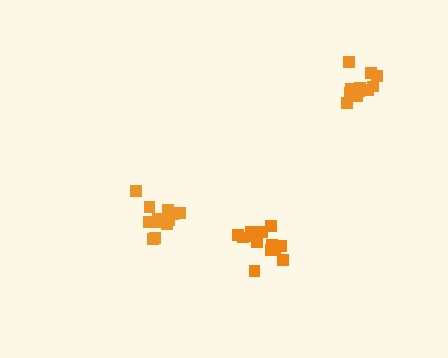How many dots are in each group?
Group 1: 13 dots, Group 2: 11 dots, Group 3: 12 dots (36 total).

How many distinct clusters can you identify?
There are 3 distinct clusters.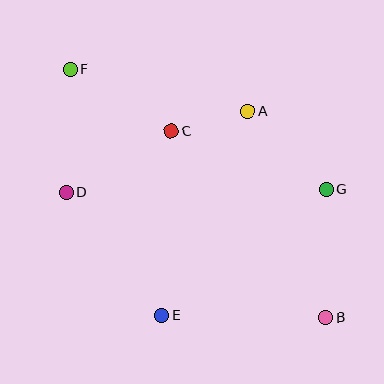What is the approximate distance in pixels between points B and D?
The distance between B and D is approximately 288 pixels.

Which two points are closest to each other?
Points A and C are closest to each other.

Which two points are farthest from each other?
Points B and F are farthest from each other.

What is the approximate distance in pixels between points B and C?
The distance between B and C is approximately 242 pixels.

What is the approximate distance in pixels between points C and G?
The distance between C and G is approximately 166 pixels.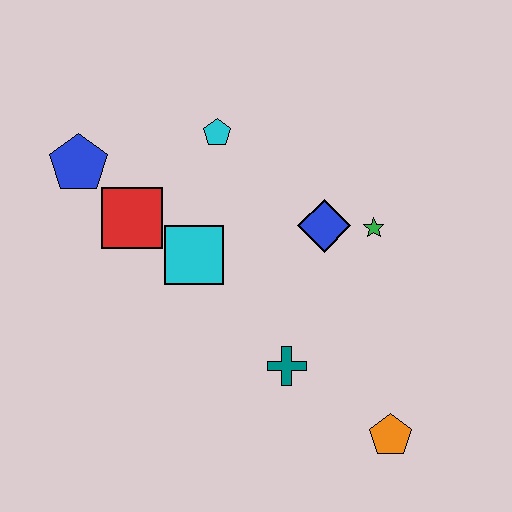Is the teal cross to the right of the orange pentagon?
No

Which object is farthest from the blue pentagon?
The orange pentagon is farthest from the blue pentagon.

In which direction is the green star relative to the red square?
The green star is to the right of the red square.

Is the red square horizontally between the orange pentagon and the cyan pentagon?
No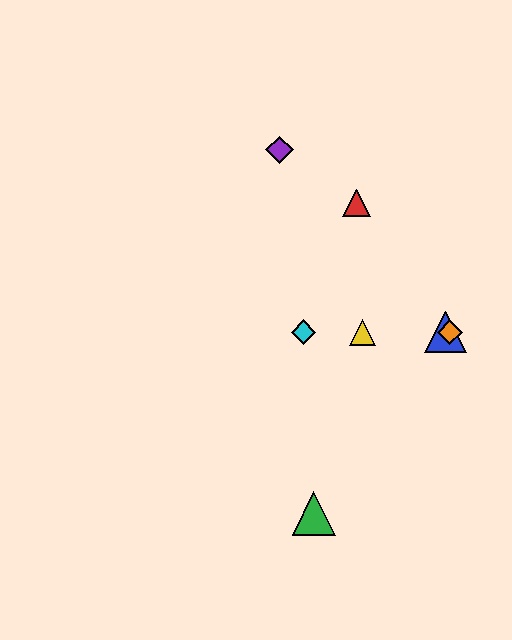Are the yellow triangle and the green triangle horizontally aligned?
No, the yellow triangle is at y≈332 and the green triangle is at y≈514.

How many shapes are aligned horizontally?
4 shapes (the blue triangle, the yellow triangle, the orange diamond, the cyan diamond) are aligned horizontally.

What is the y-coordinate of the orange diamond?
The orange diamond is at y≈332.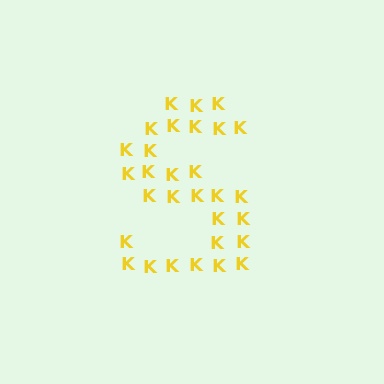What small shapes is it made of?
It is made of small letter K's.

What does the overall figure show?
The overall figure shows the letter S.